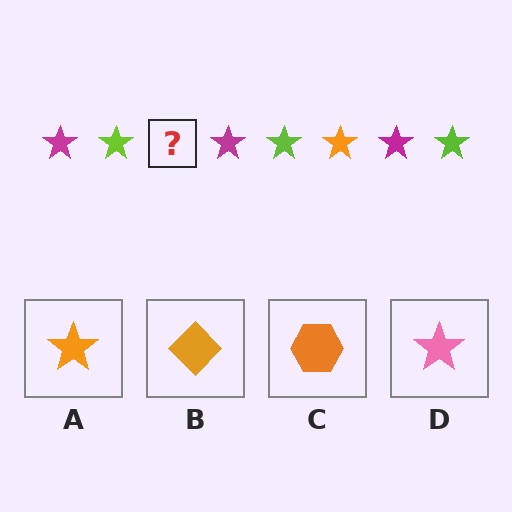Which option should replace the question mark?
Option A.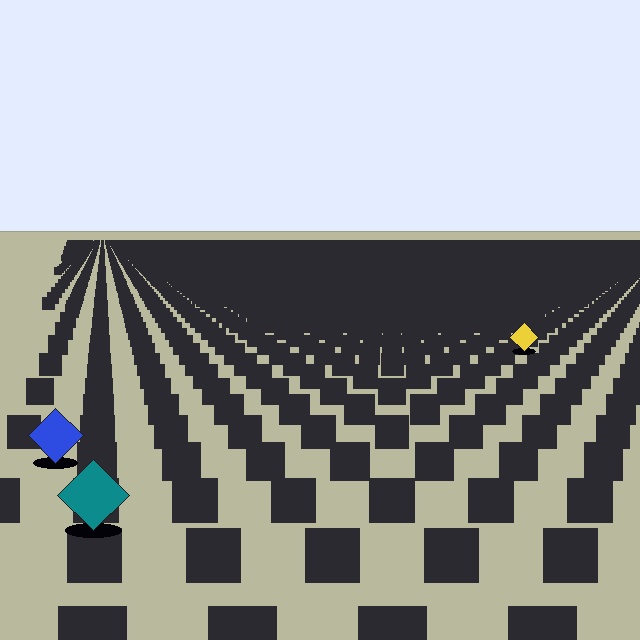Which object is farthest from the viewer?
The yellow diamond is farthest from the viewer. It appears smaller and the ground texture around it is denser.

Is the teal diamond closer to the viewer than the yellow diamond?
Yes. The teal diamond is closer — you can tell from the texture gradient: the ground texture is coarser near it.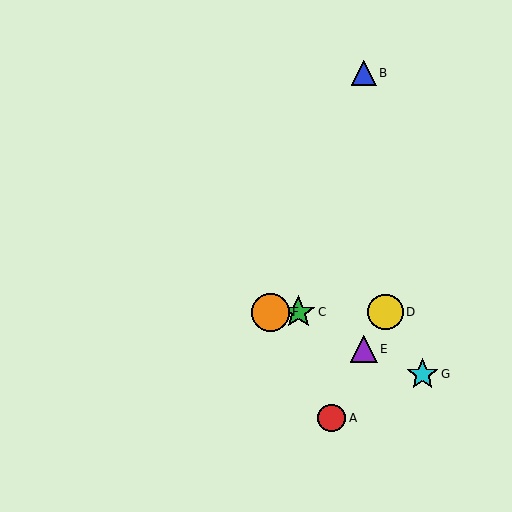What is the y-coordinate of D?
Object D is at y≈312.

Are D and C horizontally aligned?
Yes, both are at y≈312.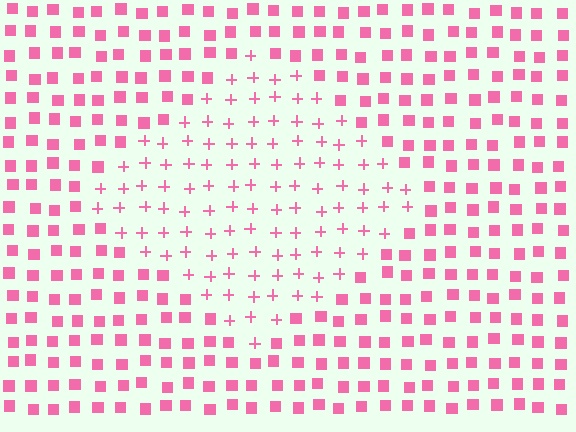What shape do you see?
I see a diamond.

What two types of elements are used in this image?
The image uses plus signs inside the diamond region and squares outside it.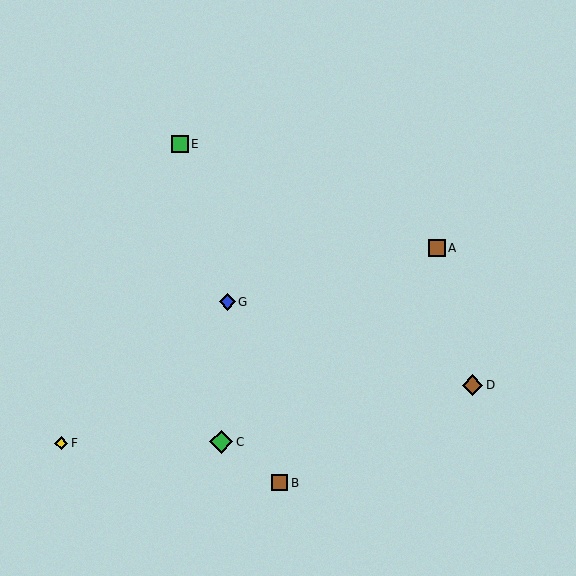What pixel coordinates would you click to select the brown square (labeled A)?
Click at (437, 248) to select the brown square A.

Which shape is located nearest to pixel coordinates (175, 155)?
The green square (labeled E) at (180, 144) is nearest to that location.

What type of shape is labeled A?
Shape A is a brown square.